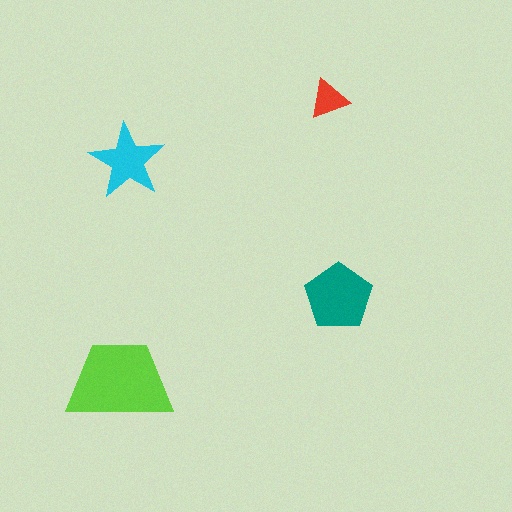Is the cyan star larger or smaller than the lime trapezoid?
Smaller.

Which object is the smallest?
The red triangle.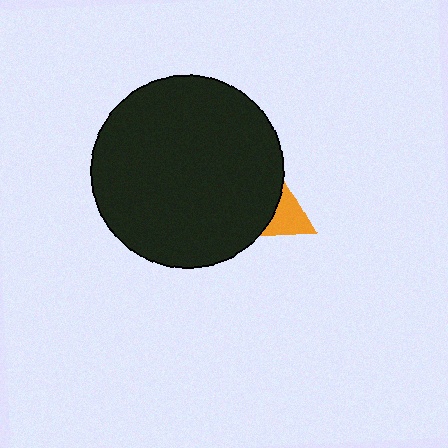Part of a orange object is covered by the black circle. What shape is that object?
It is a triangle.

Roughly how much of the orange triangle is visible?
A small part of it is visible (roughly 35%).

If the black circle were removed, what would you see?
You would see the complete orange triangle.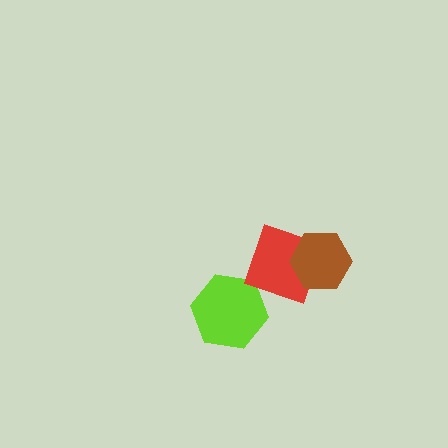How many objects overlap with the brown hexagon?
1 object overlaps with the brown hexagon.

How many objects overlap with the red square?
1 object overlaps with the red square.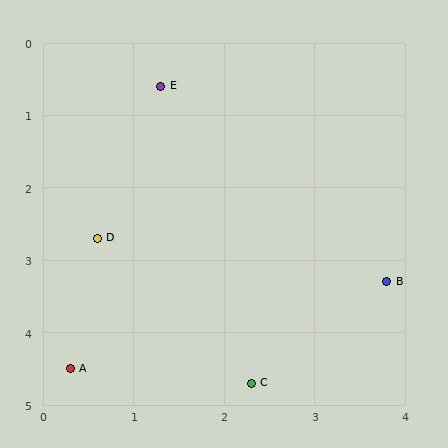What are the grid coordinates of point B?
Point B is at approximately (3.8, 3.3).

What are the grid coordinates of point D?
Point D is at approximately (0.6, 2.7).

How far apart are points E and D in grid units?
Points E and D are about 2.2 grid units apart.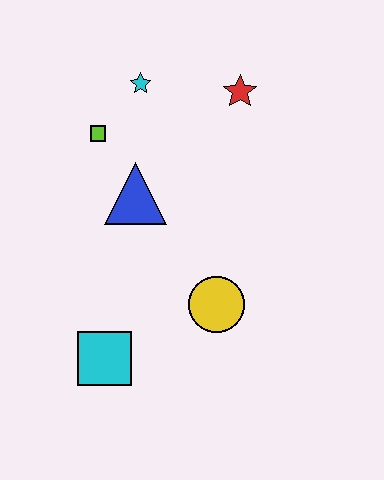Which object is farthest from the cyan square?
The red star is farthest from the cyan square.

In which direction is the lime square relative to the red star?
The lime square is to the left of the red star.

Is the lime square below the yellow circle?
No